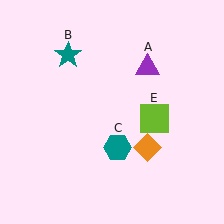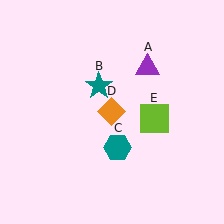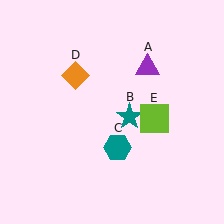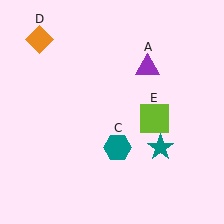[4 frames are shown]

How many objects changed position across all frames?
2 objects changed position: teal star (object B), orange diamond (object D).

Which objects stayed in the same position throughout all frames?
Purple triangle (object A) and teal hexagon (object C) and lime square (object E) remained stationary.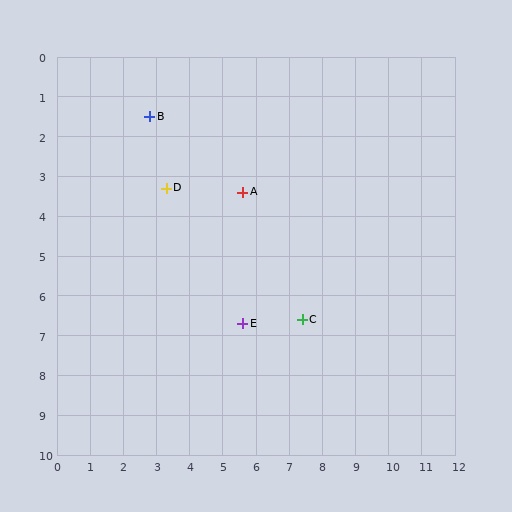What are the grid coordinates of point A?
Point A is at approximately (5.6, 3.4).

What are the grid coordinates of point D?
Point D is at approximately (3.3, 3.3).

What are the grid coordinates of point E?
Point E is at approximately (5.6, 6.7).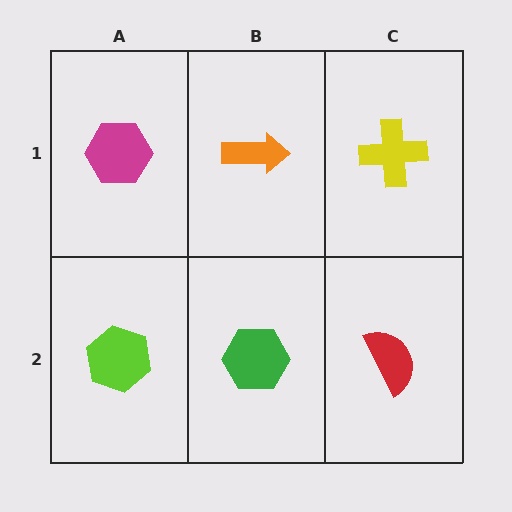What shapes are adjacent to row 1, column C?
A red semicircle (row 2, column C), an orange arrow (row 1, column B).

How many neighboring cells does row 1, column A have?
2.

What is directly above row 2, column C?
A yellow cross.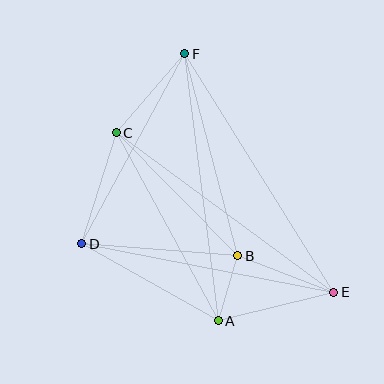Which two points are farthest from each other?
Points E and F are farthest from each other.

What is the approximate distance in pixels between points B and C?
The distance between B and C is approximately 173 pixels.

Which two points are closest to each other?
Points A and B are closest to each other.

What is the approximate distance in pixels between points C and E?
The distance between C and E is approximately 270 pixels.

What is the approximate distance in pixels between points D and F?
The distance between D and F is approximately 216 pixels.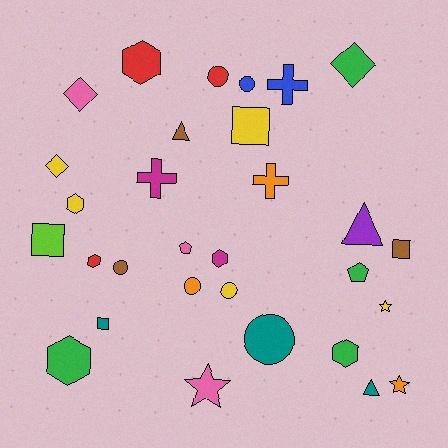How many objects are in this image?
There are 30 objects.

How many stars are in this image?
There are 3 stars.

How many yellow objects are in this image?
There are 5 yellow objects.